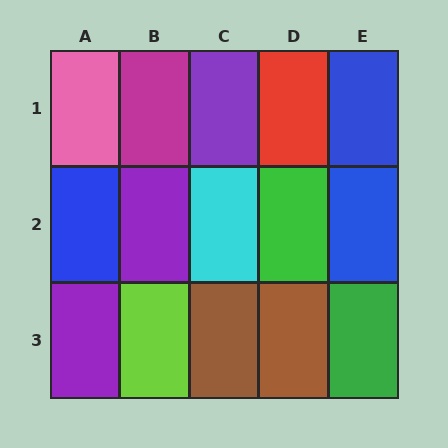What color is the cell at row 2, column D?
Green.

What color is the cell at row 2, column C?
Cyan.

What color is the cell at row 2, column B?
Purple.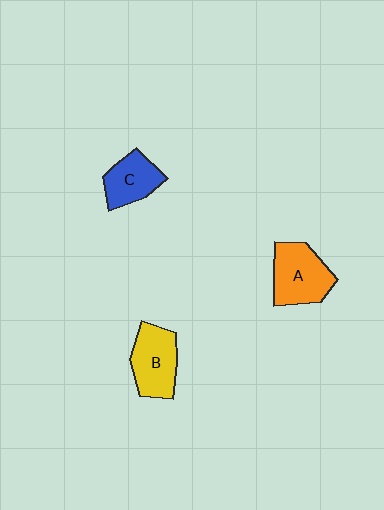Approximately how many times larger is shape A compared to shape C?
Approximately 1.4 times.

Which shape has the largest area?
Shape A (orange).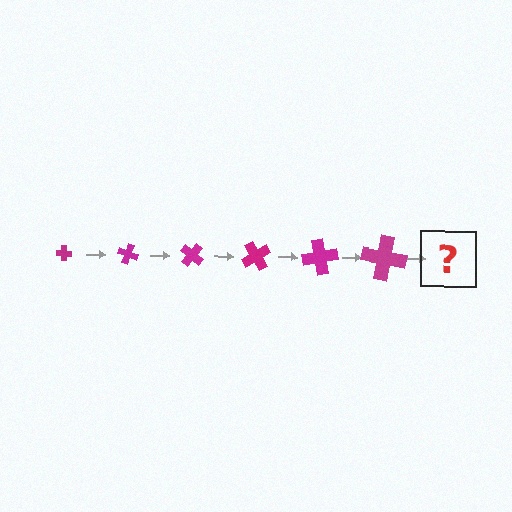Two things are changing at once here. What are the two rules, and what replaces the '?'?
The two rules are that the cross grows larger each step and it rotates 20 degrees each step. The '?' should be a cross, larger than the previous one and rotated 120 degrees from the start.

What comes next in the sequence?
The next element should be a cross, larger than the previous one and rotated 120 degrees from the start.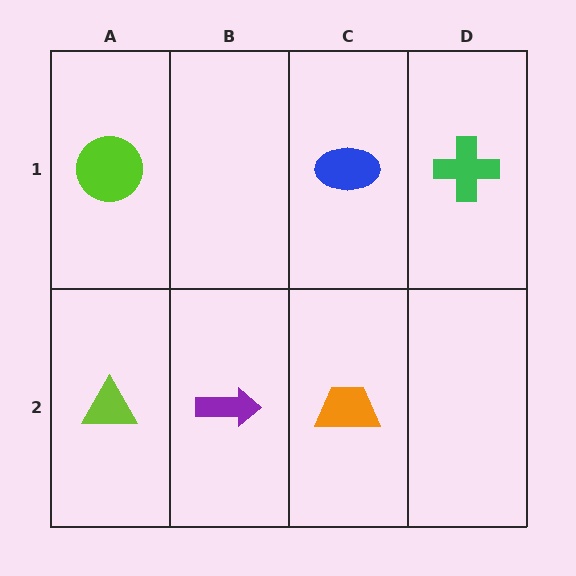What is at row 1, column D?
A green cross.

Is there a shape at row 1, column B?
No, that cell is empty.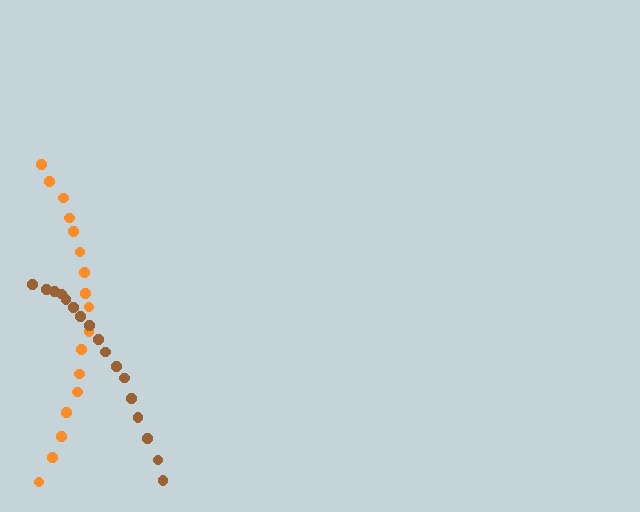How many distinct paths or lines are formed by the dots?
There are 2 distinct paths.